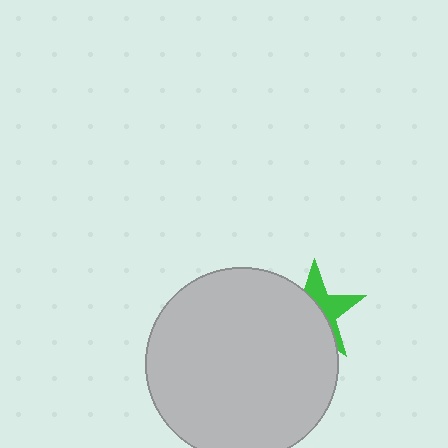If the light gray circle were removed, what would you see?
You would see the complete green star.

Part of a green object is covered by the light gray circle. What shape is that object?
It is a star.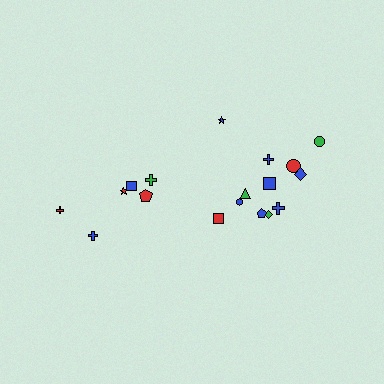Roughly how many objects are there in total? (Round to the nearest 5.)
Roughly 20 objects in total.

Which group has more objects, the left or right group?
The right group.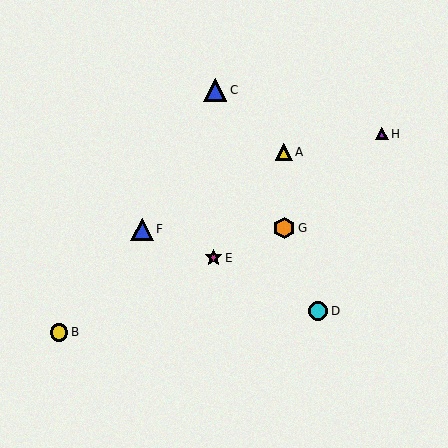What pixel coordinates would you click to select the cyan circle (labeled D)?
Click at (318, 311) to select the cyan circle D.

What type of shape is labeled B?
Shape B is a yellow circle.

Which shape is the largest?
The blue triangle (labeled C) is the largest.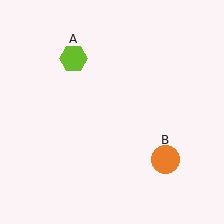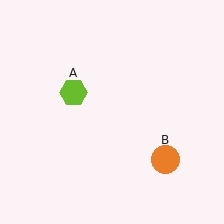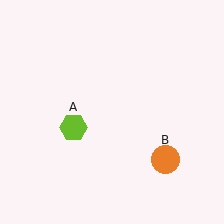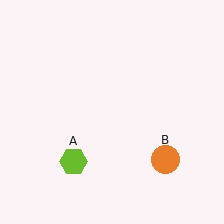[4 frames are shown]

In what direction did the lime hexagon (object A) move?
The lime hexagon (object A) moved down.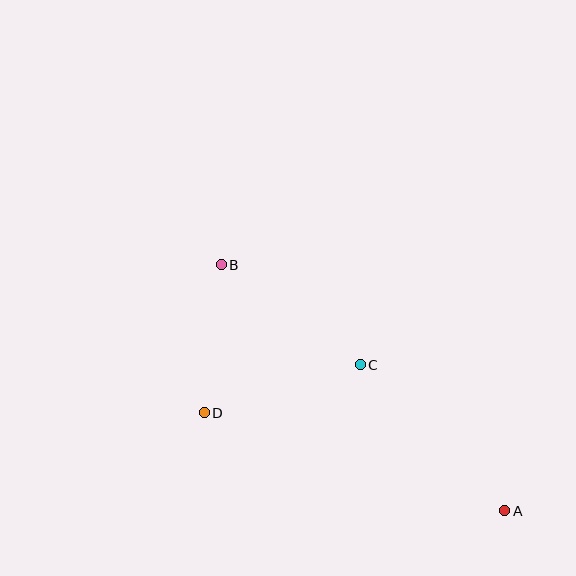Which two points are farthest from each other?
Points A and B are farthest from each other.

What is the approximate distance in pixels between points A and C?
The distance between A and C is approximately 205 pixels.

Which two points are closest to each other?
Points B and D are closest to each other.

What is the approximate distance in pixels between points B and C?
The distance between B and C is approximately 171 pixels.